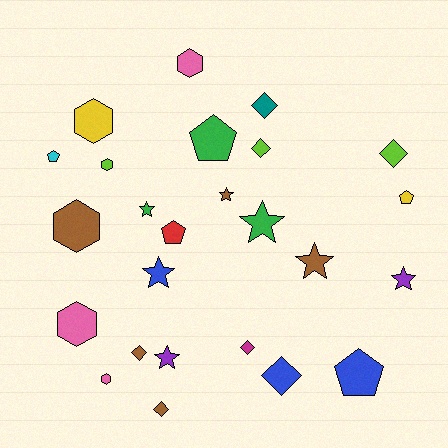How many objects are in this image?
There are 25 objects.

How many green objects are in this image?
There are 3 green objects.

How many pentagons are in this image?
There are 5 pentagons.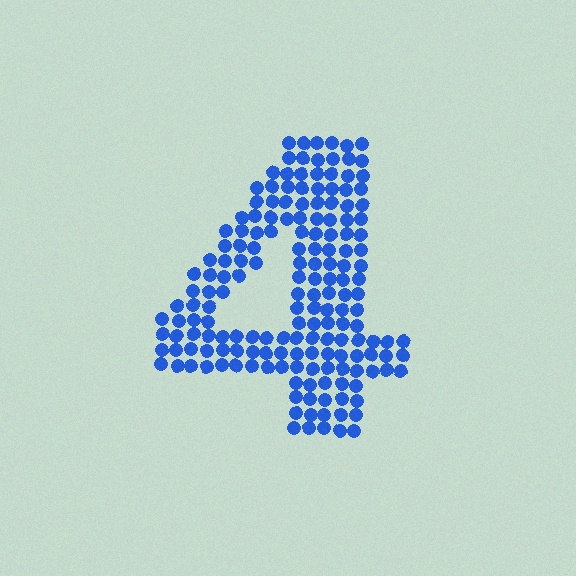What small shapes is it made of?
It is made of small circles.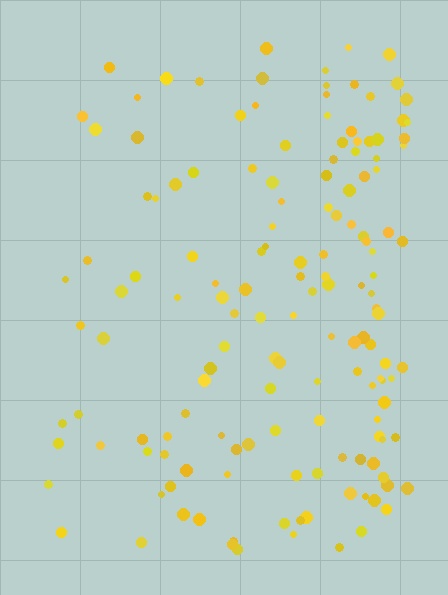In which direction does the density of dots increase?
From left to right, with the right side densest.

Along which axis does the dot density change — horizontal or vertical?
Horizontal.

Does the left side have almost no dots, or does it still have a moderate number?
Still a moderate number, just noticeably fewer than the right.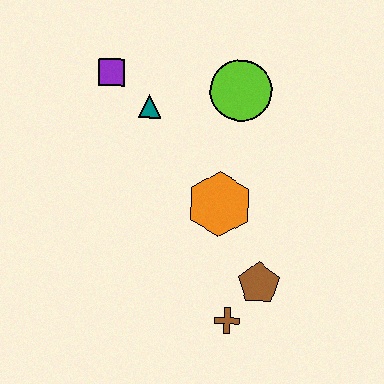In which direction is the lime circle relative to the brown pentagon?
The lime circle is above the brown pentagon.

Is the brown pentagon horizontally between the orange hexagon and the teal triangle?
No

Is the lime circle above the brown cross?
Yes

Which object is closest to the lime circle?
The teal triangle is closest to the lime circle.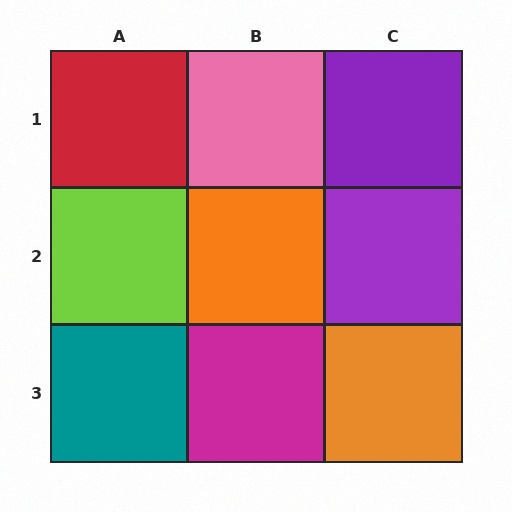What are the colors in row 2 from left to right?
Lime, orange, purple.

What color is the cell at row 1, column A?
Red.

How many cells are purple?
2 cells are purple.